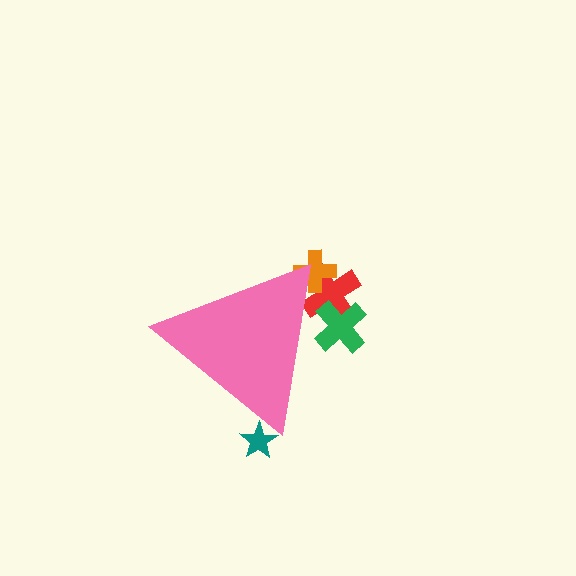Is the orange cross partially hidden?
Yes, the orange cross is partially hidden behind the pink triangle.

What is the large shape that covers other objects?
A pink triangle.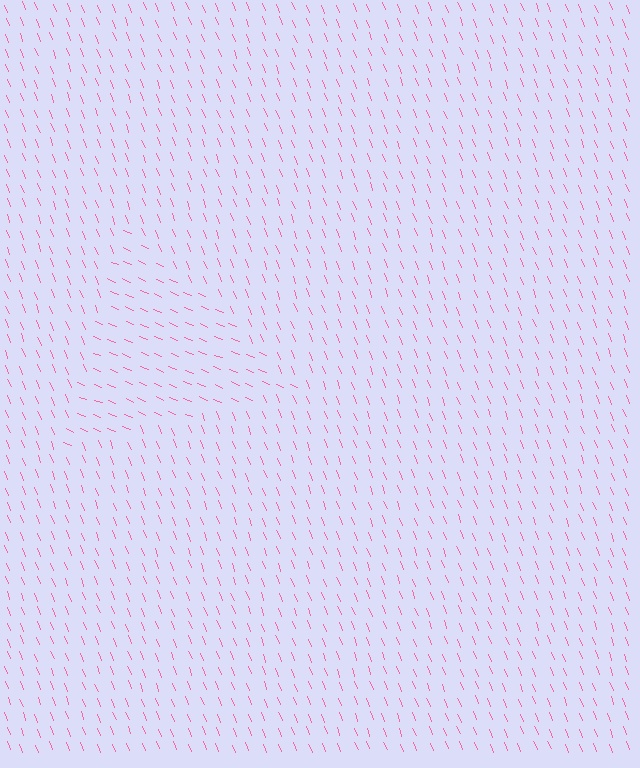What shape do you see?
I see a triangle.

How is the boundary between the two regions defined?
The boundary is defined purely by a change in line orientation (approximately 45 degrees difference). All lines are the same color and thickness.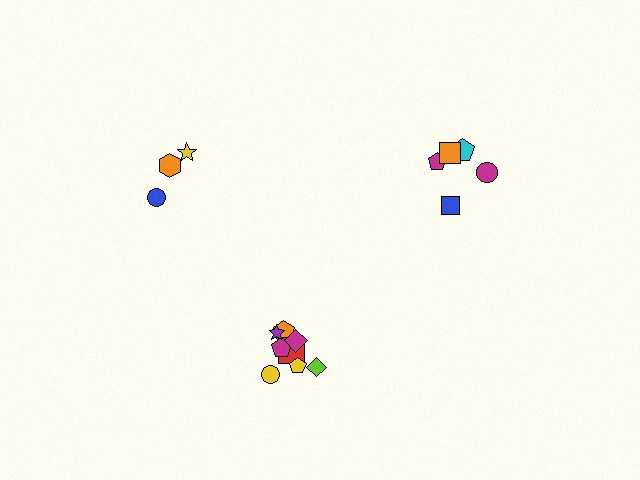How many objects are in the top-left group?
There are 3 objects.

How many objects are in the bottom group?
There are 8 objects.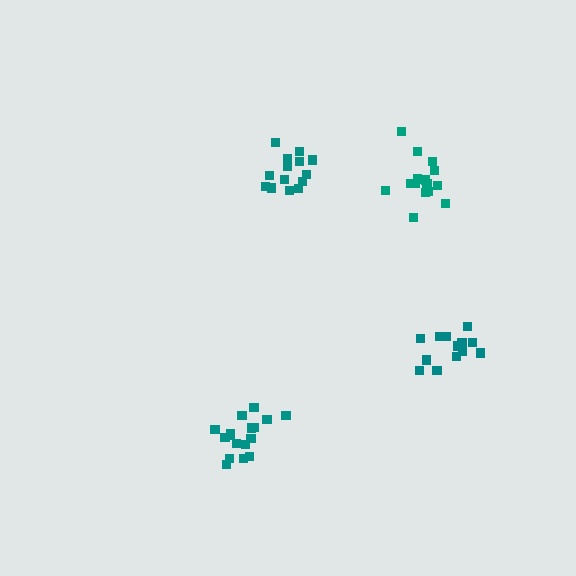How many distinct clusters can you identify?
There are 4 distinct clusters.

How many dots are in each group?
Group 1: 13 dots, Group 2: 17 dots, Group 3: 16 dots, Group 4: 14 dots (60 total).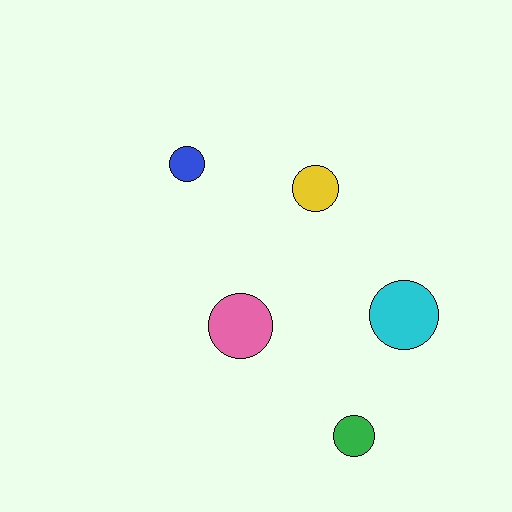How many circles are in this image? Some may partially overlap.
There are 5 circles.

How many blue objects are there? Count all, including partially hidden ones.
There is 1 blue object.